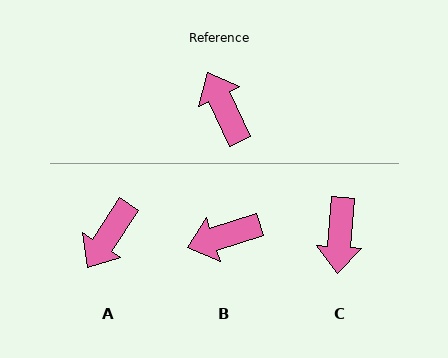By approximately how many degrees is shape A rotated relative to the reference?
Approximately 122 degrees counter-clockwise.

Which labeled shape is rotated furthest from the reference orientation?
C, about 151 degrees away.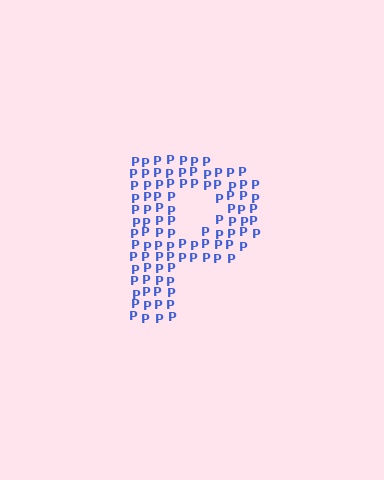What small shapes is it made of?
It is made of small letter P's.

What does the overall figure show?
The overall figure shows the letter P.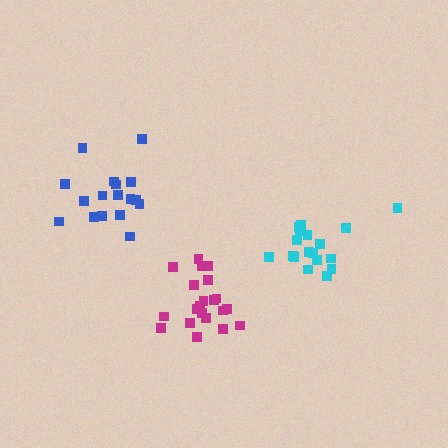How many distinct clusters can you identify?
There are 3 distinct clusters.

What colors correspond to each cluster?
The clusters are colored: cyan, magenta, blue.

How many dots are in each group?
Group 1: 18 dots, Group 2: 21 dots, Group 3: 17 dots (56 total).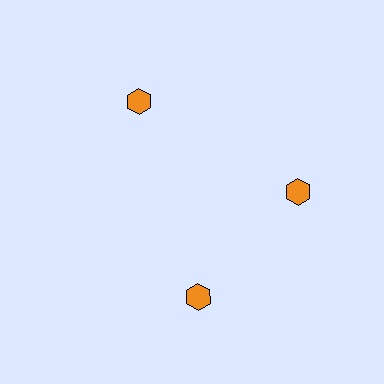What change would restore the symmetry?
The symmetry would be restored by rotating it back into even spacing with its neighbors so that all 3 hexagons sit at equal angles and equal distance from the center.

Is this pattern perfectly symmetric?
No. The 3 orange hexagons are arranged in a ring, but one element near the 7 o'clock position is rotated out of alignment along the ring, breaking the 3-fold rotational symmetry.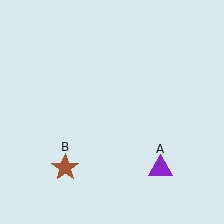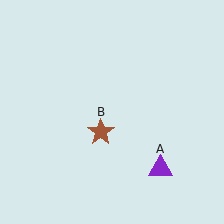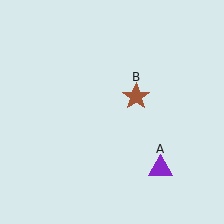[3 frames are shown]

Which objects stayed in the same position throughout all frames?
Purple triangle (object A) remained stationary.